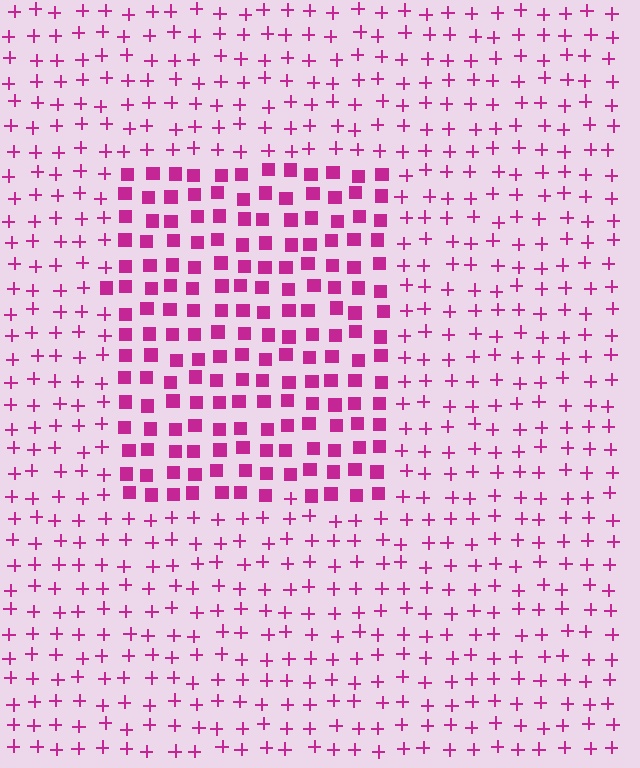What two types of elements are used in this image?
The image uses squares inside the rectangle region and plus signs outside it.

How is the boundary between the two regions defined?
The boundary is defined by a change in element shape: squares inside vs. plus signs outside. All elements share the same color and spacing.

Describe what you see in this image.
The image is filled with small magenta elements arranged in a uniform grid. A rectangle-shaped region contains squares, while the surrounding area contains plus signs. The boundary is defined purely by the change in element shape.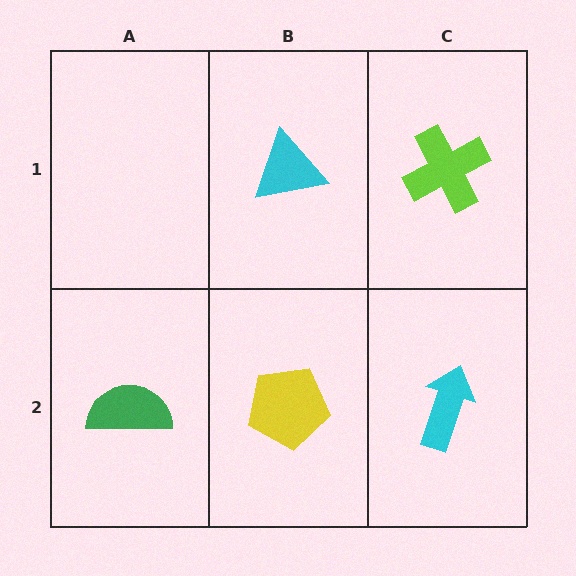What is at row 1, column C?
A lime cross.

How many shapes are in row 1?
2 shapes.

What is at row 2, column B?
A yellow pentagon.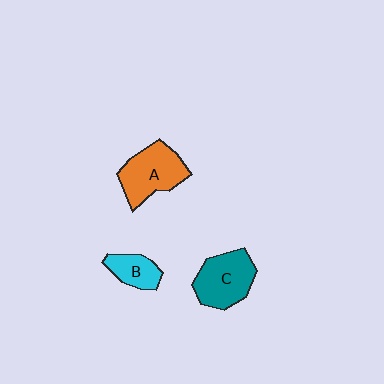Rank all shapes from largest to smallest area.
From largest to smallest: A (orange), C (teal), B (cyan).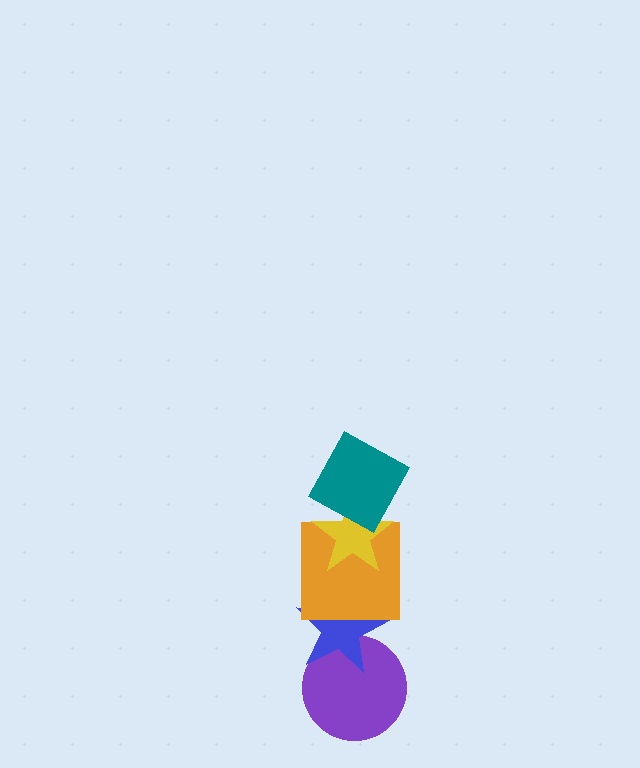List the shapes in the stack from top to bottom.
From top to bottom: the teal square, the yellow star, the orange square, the blue star, the purple circle.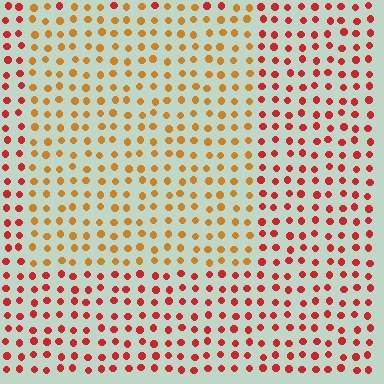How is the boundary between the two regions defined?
The boundary is defined purely by a slight shift in hue (about 37 degrees). Spacing, size, and orientation are identical on both sides.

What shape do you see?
I see a rectangle.